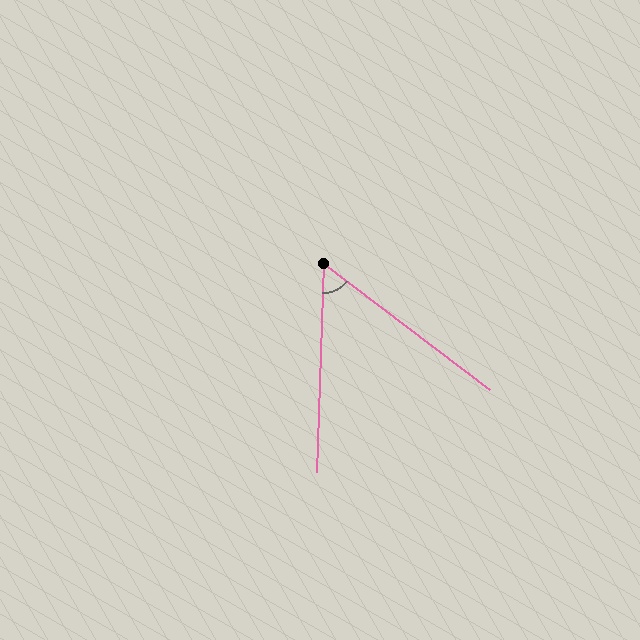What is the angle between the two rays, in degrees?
Approximately 55 degrees.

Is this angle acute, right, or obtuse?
It is acute.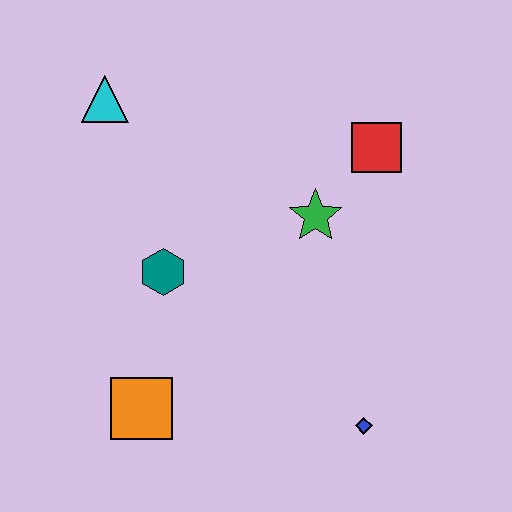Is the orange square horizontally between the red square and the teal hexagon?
No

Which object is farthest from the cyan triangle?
The blue diamond is farthest from the cyan triangle.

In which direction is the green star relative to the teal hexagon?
The green star is to the right of the teal hexagon.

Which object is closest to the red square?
The green star is closest to the red square.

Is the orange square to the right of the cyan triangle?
Yes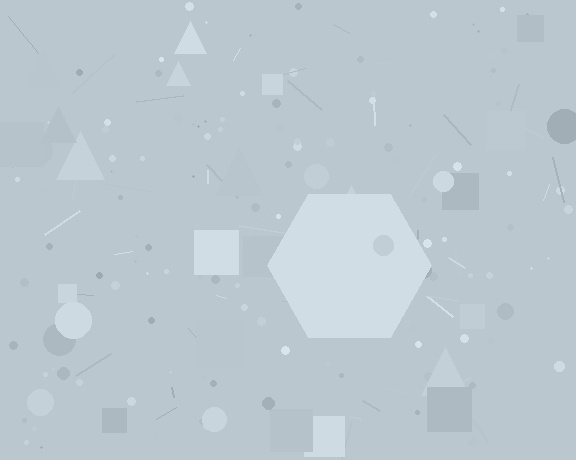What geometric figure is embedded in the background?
A hexagon is embedded in the background.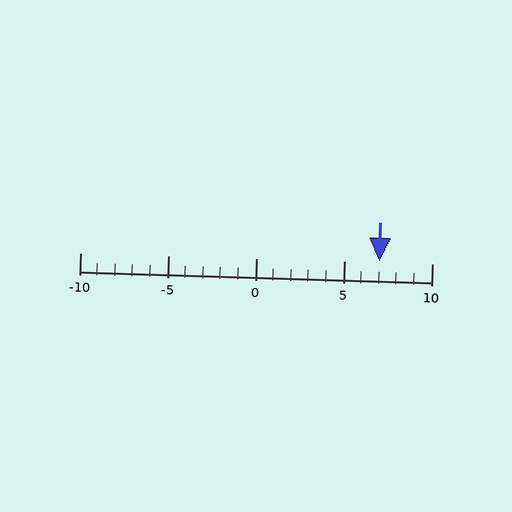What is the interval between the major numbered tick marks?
The major tick marks are spaced 5 units apart.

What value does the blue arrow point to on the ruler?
The blue arrow points to approximately 7.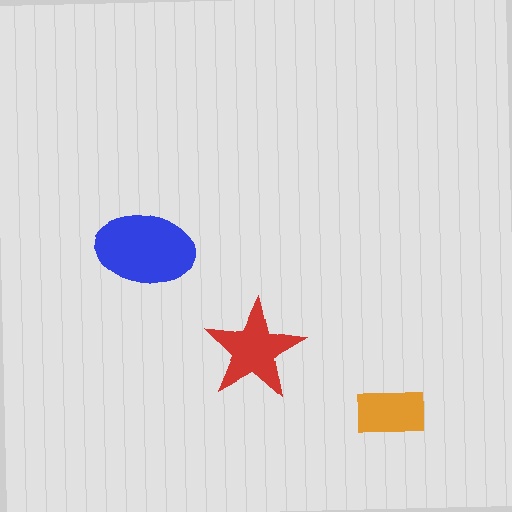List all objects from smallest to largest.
The orange rectangle, the red star, the blue ellipse.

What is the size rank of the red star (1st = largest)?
2nd.